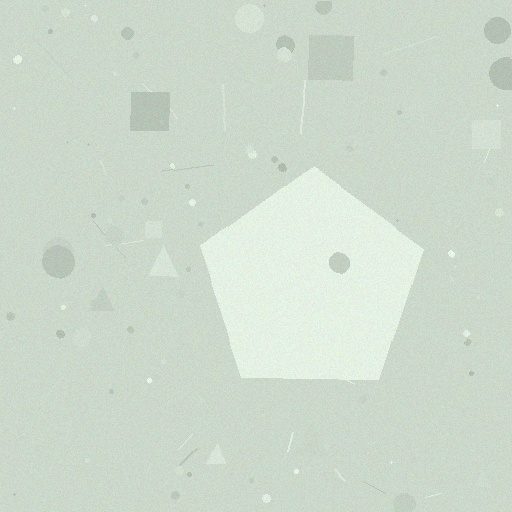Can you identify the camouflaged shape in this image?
The camouflaged shape is a pentagon.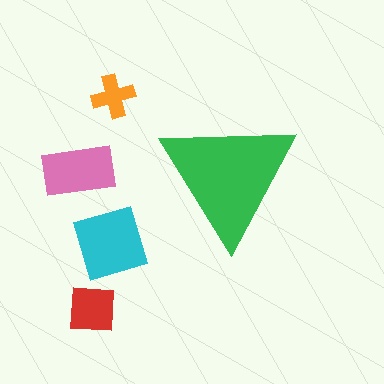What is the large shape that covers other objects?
A green triangle.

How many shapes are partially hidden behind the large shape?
0 shapes are partially hidden.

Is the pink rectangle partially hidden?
No, the pink rectangle is fully visible.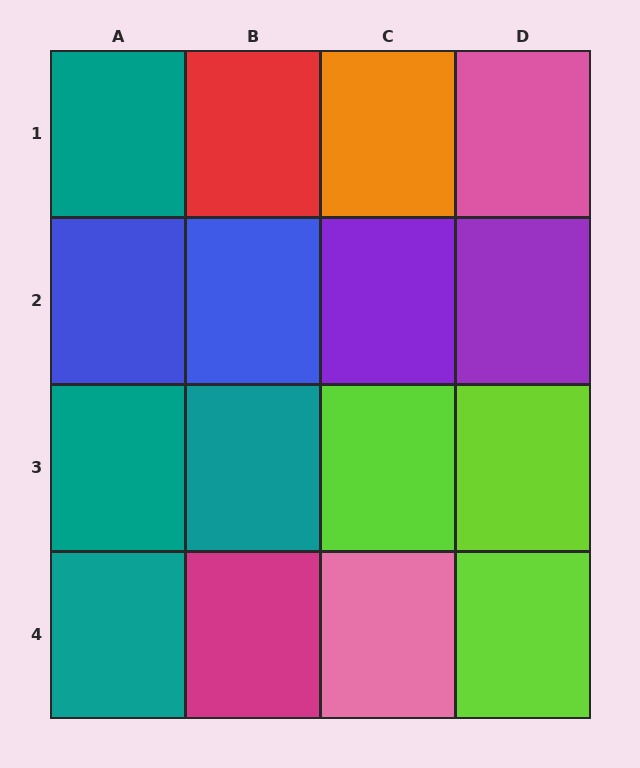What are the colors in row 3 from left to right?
Teal, teal, lime, lime.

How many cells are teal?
4 cells are teal.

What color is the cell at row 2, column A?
Blue.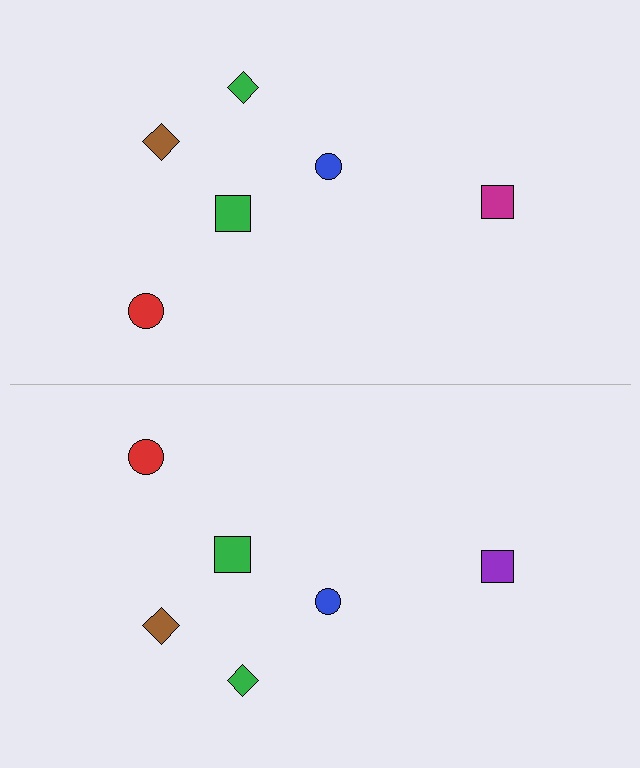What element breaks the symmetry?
The purple square on the bottom side breaks the symmetry — its mirror counterpart is magenta.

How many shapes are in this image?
There are 12 shapes in this image.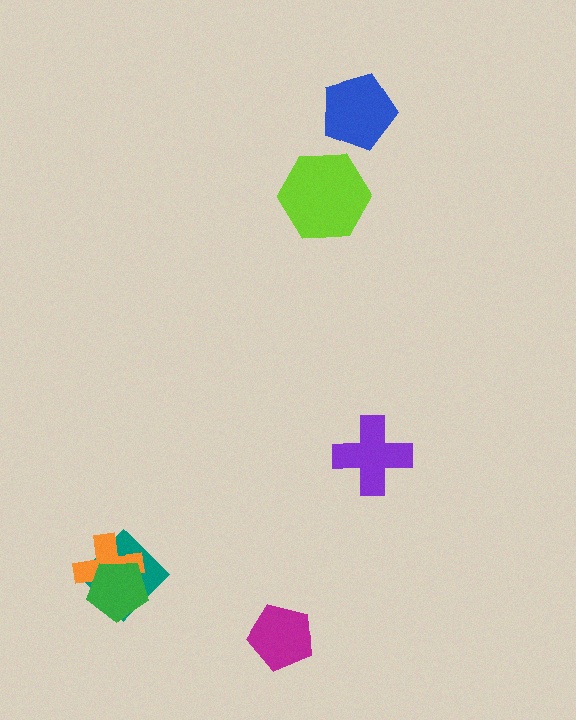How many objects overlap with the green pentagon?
2 objects overlap with the green pentagon.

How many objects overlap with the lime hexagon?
0 objects overlap with the lime hexagon.